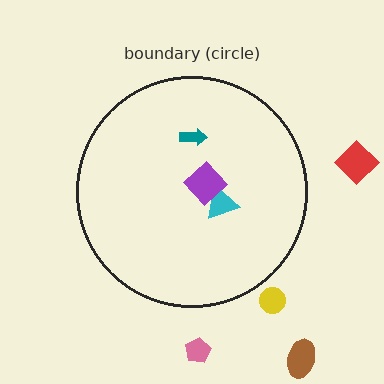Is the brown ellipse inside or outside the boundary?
Outside.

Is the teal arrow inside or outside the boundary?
Inside.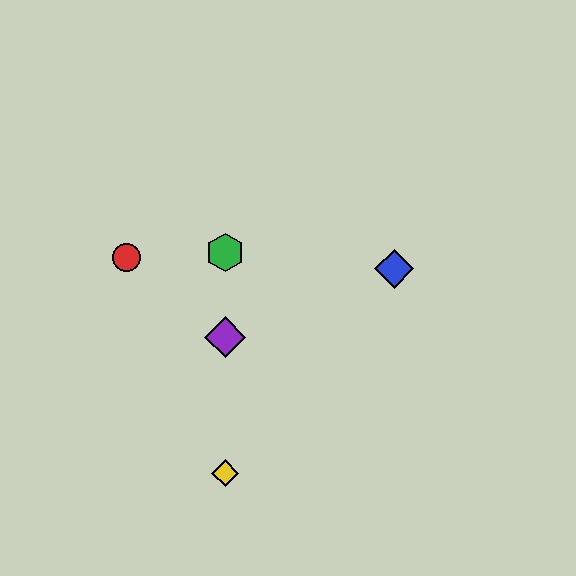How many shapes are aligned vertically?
3 shapes (the green hexagon, the yellow diamond, the purple diamond) are aligned vertically.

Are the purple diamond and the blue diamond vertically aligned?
No, the purple diamond is at x≈225 and the blue diamond is at x≈394.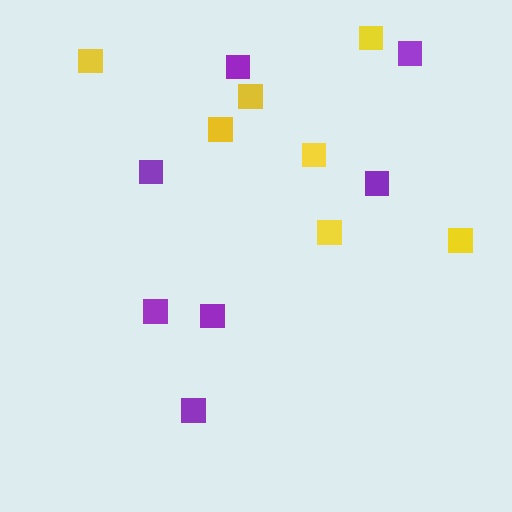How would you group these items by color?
There are 2 groups: one group of purple squares (7) and one group of yellow squares (7).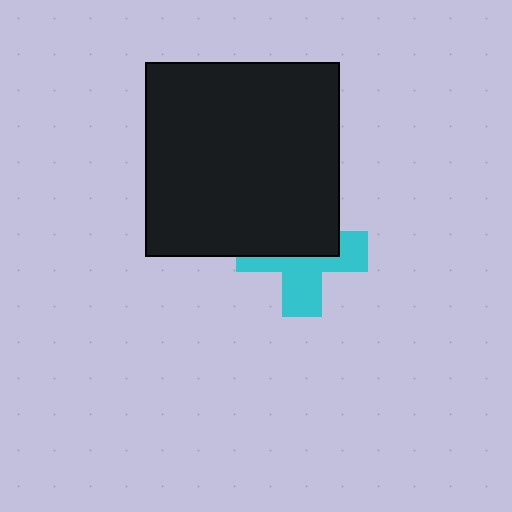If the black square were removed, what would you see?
You would see the complete cyan cross.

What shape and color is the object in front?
The object in front is a black square.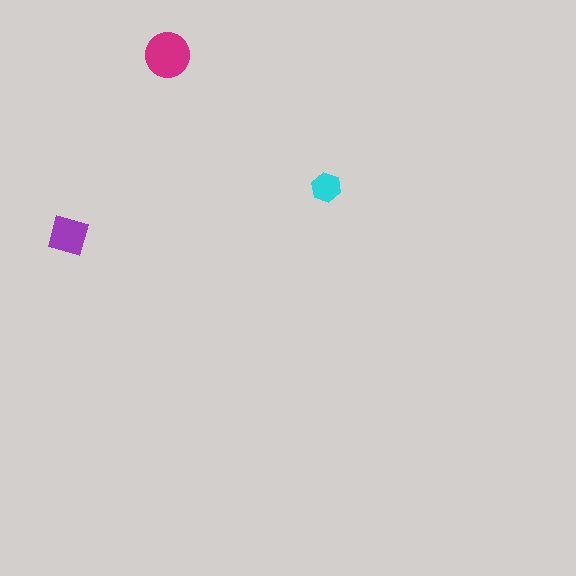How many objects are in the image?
There are 3 objects in the image.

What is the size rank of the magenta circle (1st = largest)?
1st.